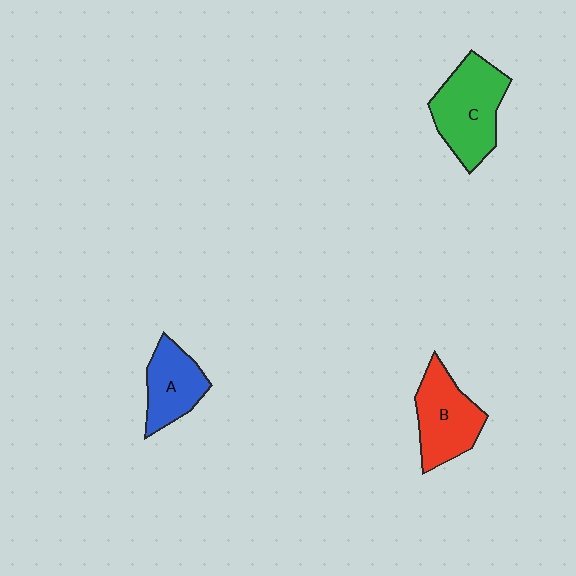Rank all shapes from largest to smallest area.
From largest to smallest: C (green), B (red), A (blue).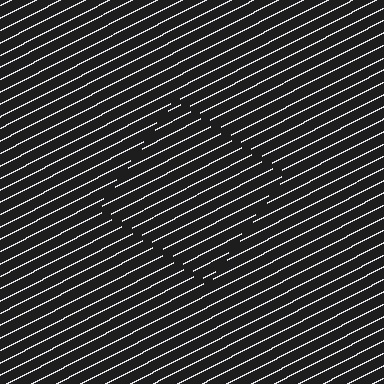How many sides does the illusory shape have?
4 sides — the line-ends trace a square.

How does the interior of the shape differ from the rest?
The interior of the shape contains the same grating, shifted by half a period — the contour is defined by the phase discontinuity where line-ends from the inner and outer gratings abut.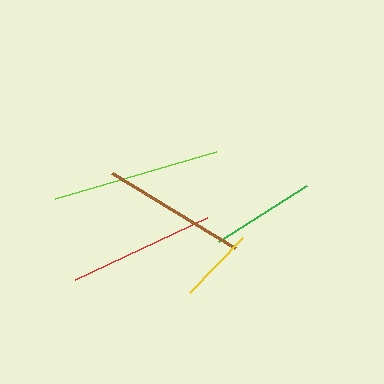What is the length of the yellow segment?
The yellow segment is approximately 76 pixels long.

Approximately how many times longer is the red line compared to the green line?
The red line is approximately 1.4 times the length of the green line.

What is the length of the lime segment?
The lime segment is approximately 167 pixels long.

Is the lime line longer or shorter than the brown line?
The lime line is longer than the brown line.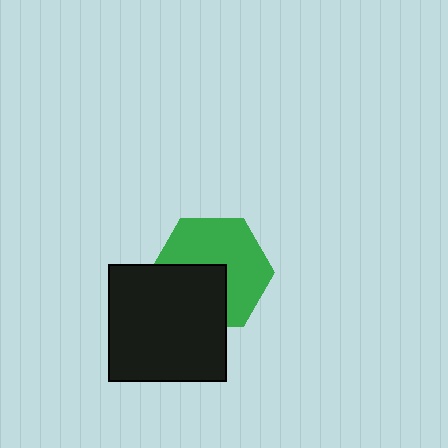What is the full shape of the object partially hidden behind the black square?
The partially hidden object is a green hexagon.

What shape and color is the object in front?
The object in front is a black square.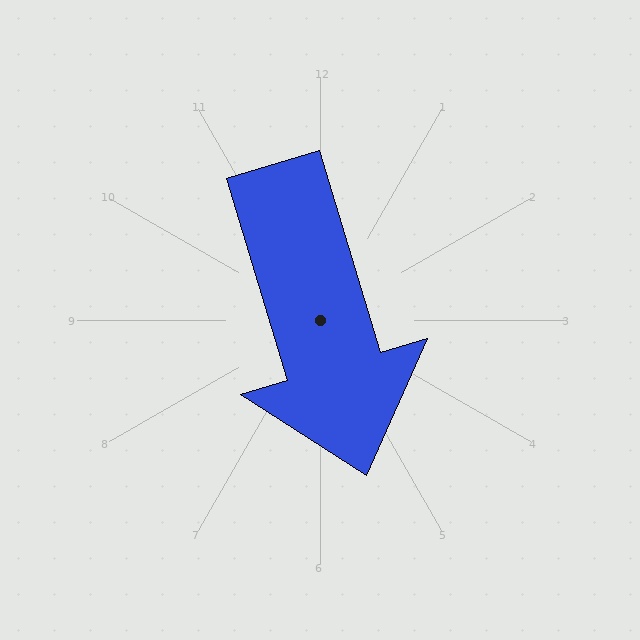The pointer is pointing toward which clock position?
Roughly 5 o'clock.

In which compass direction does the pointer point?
South.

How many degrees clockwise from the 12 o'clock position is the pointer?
Approximately 163 degrees.